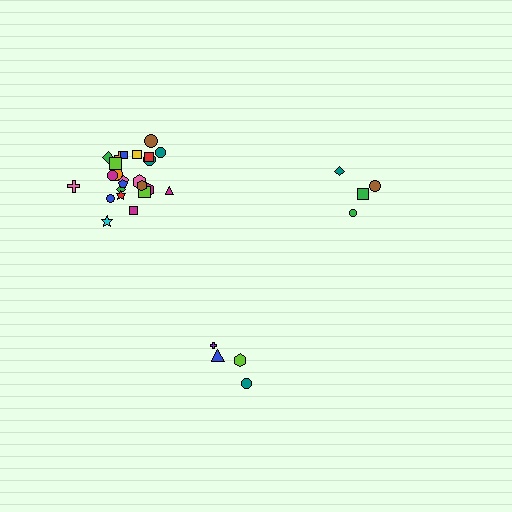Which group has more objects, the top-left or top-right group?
The top-left group.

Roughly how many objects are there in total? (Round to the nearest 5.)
Roughly 35 objects in total.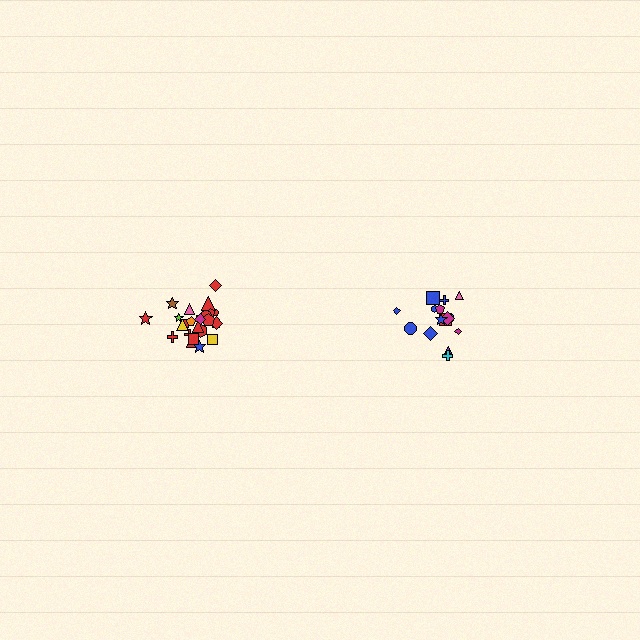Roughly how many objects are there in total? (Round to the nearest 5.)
Roughly 40 objects in total.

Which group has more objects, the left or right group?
The left group.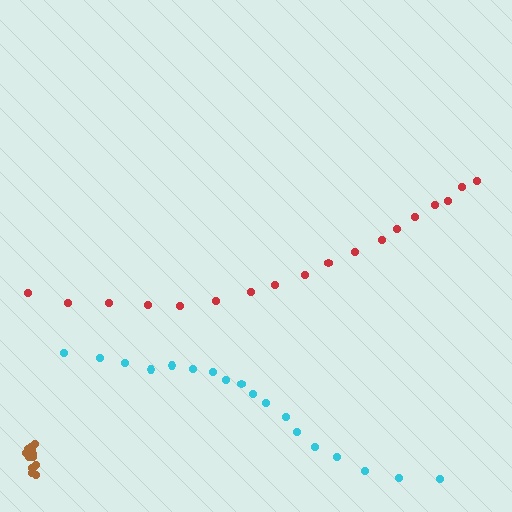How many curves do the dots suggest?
There are 3 distinct paths.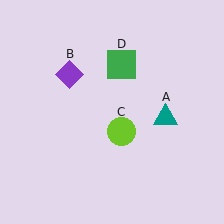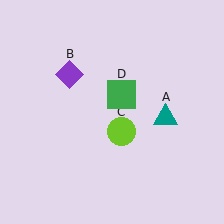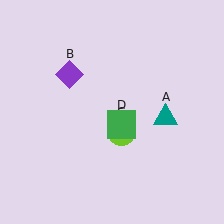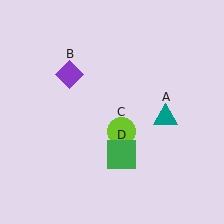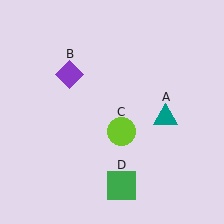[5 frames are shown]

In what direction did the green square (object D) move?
The green square (object D) moved down.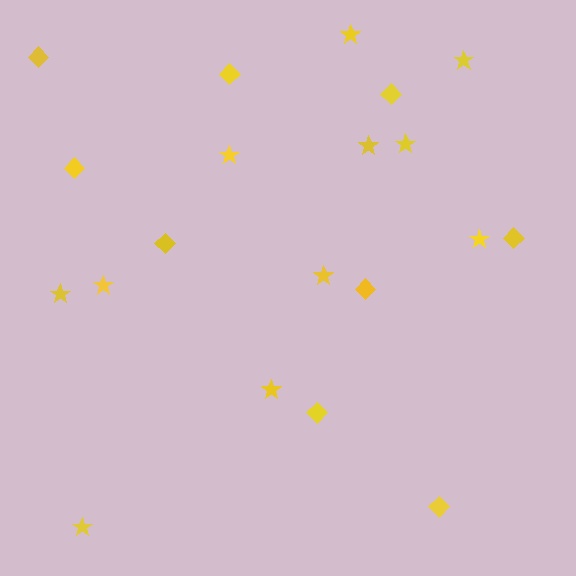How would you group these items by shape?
There are 2 groups: one group of diamonds (9) and one group of stars (11).